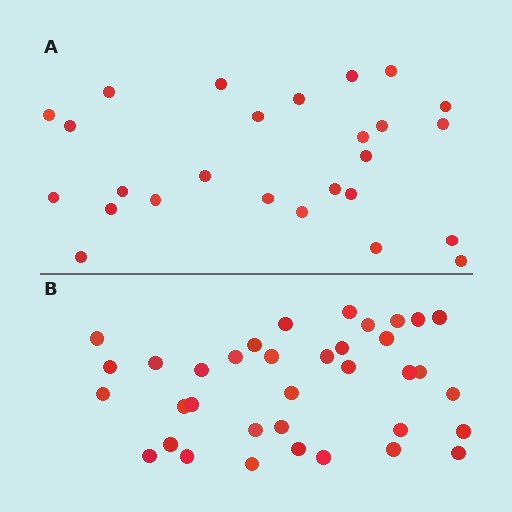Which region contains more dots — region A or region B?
Region B (the bottom region) has more dots.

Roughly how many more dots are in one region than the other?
Region B has roughly 10 or so more dots than region A.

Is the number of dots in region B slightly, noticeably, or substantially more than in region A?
Region B has noticeably more, but not dramatically so. The ratio is roughly 1.4 to 1.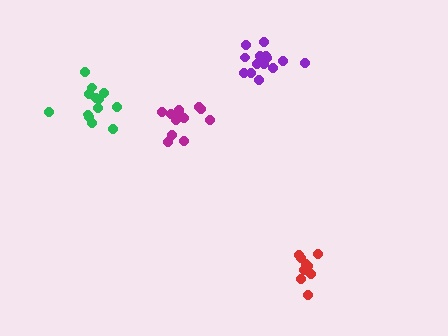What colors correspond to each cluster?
The clusters are colored: green, magenta, red, purple.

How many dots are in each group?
Group 1: 13 dots, Group 2: 12 dots, Group 3: 9 dots, Group 4: 14 dots (48 total).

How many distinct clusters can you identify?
There are 4 distinct clusters.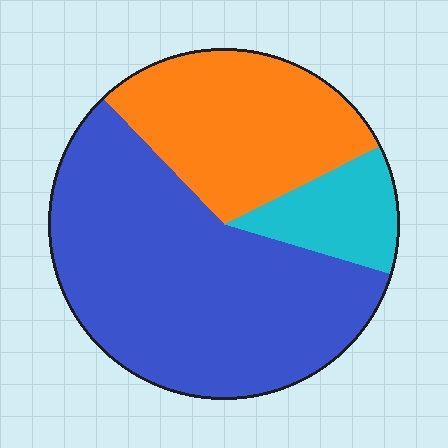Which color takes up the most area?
Blue, at roughly 60%.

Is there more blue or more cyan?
Blue.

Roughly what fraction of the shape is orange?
Orange covers about 30% of the shape.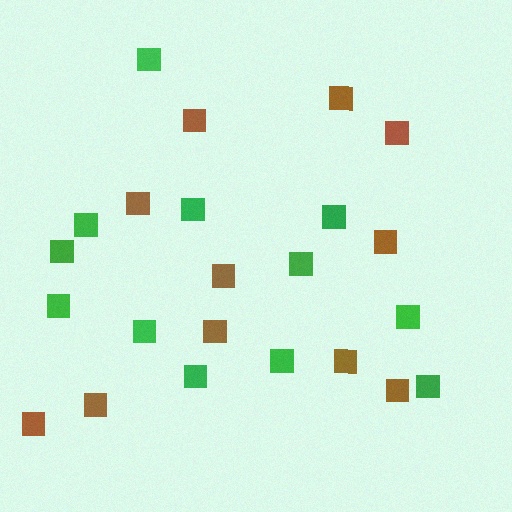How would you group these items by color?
There are 2 groups: one group of brown squares (11) and one group of green squares (12).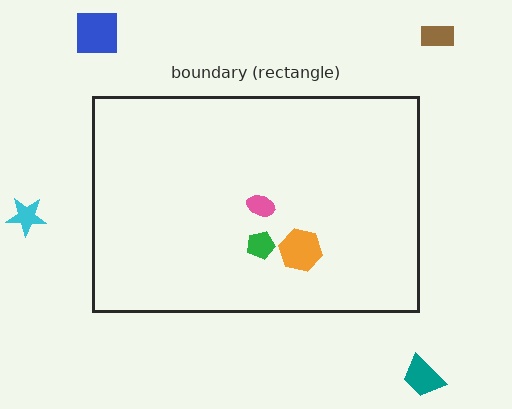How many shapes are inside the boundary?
3 inside, 4 outside.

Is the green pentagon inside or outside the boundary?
Inside.